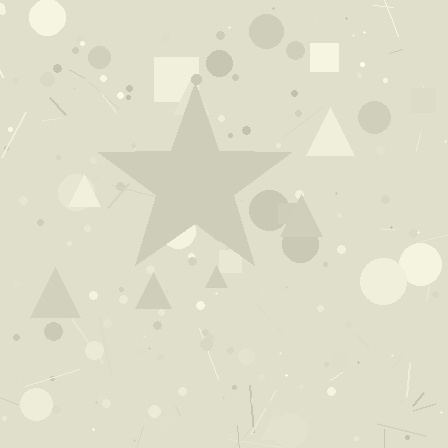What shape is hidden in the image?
A star is hidden in the image.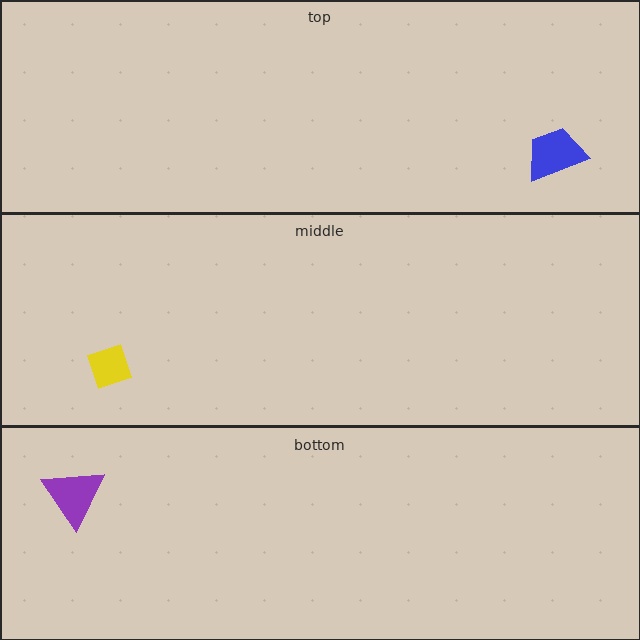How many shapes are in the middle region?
1.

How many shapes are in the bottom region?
1.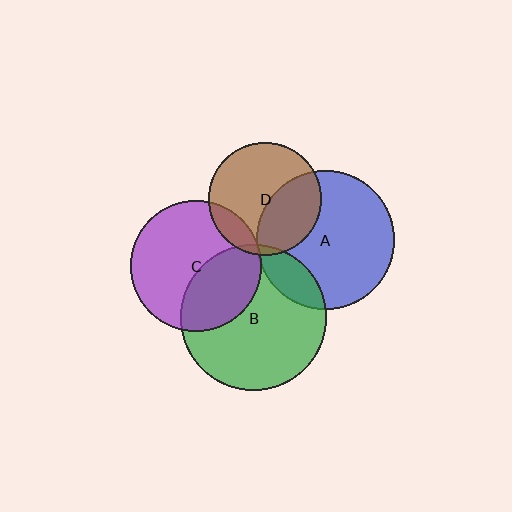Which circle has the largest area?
Circle B (green).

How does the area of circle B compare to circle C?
Approximately 1.2 times.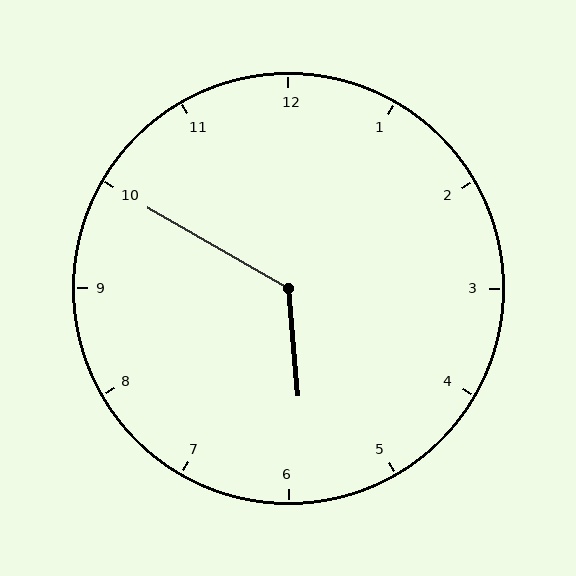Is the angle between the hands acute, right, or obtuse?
It is obtuse.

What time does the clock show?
5:50.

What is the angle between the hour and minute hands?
Approximately 125 degrees.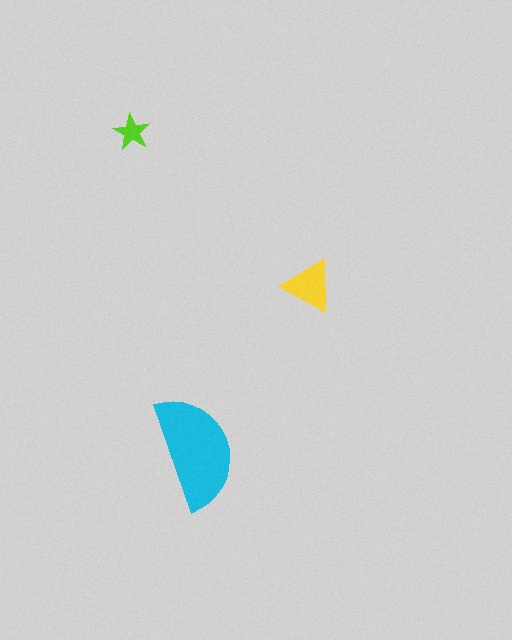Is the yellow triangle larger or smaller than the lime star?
Larger.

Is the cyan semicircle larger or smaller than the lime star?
Larger.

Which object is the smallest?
The lime star.